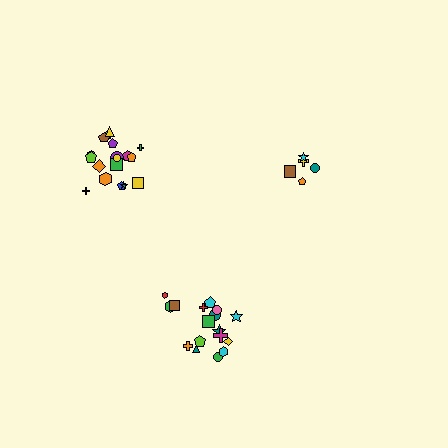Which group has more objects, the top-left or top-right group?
The top-left group.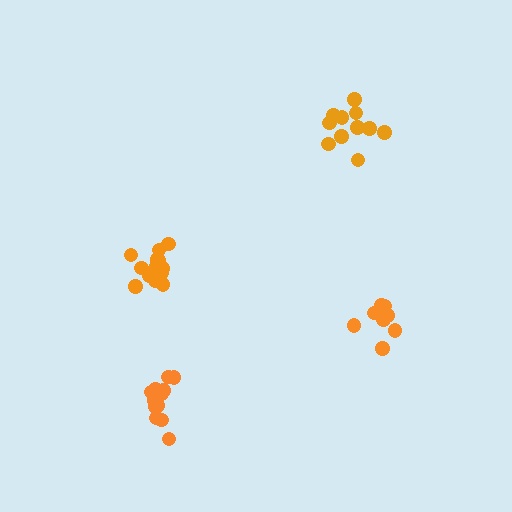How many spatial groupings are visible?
There are 4 spatial groupings.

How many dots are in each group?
Group 1: 13 dots, Group 2: 12 dots, Group 3: 8 dots, Group 4: 11 dots (44 total).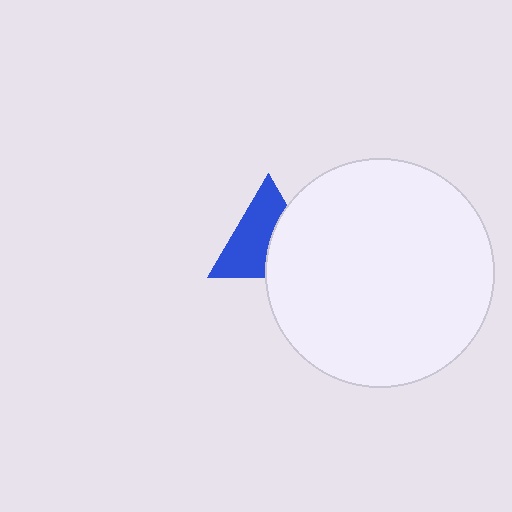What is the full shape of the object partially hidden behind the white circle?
The partially hidden object is a blue triangle.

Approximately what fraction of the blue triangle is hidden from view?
Roughly 41% of the blue triangle is hidden behind the white circle.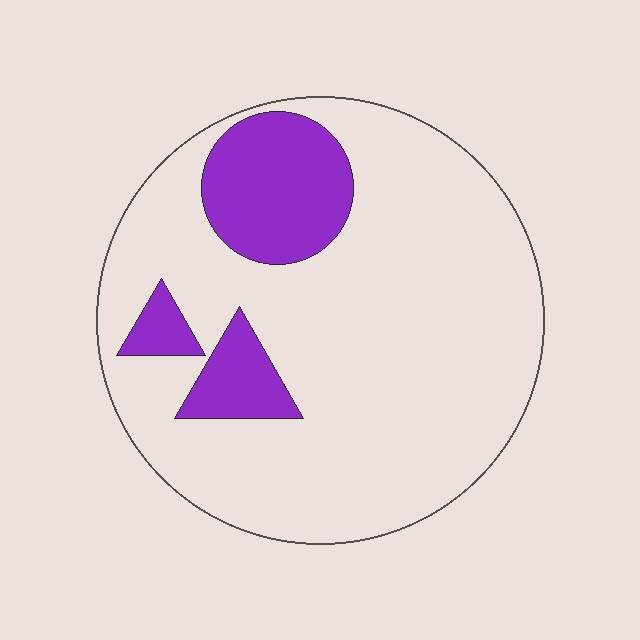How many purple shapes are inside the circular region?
3.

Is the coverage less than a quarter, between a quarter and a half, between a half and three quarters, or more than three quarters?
Less than a quarter.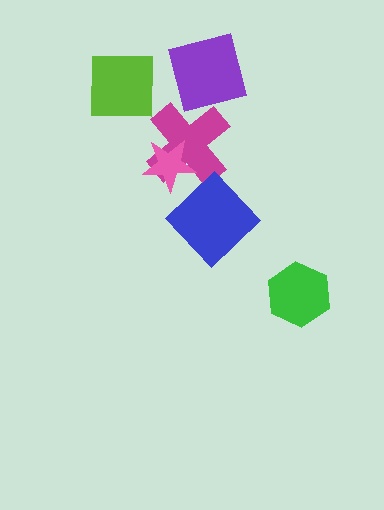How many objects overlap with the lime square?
0 objects overlap with the lime square.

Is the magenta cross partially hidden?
Yes, it is partially covered by another shape.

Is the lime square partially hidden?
No, no other shape covers it.